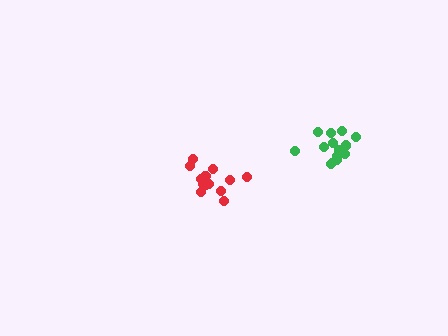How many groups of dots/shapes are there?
There are 2 groups.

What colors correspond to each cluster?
The clusters are colored: red, green.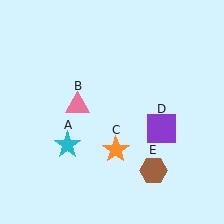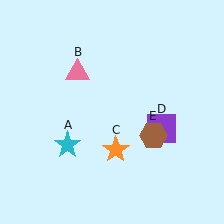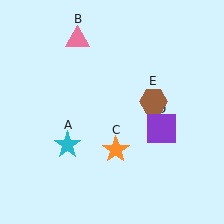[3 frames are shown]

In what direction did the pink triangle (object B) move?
The pink triangle (object B) moved up.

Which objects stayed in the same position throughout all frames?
Cyan star (object A) and orange star (object C) and purple square (object D) remained stationary.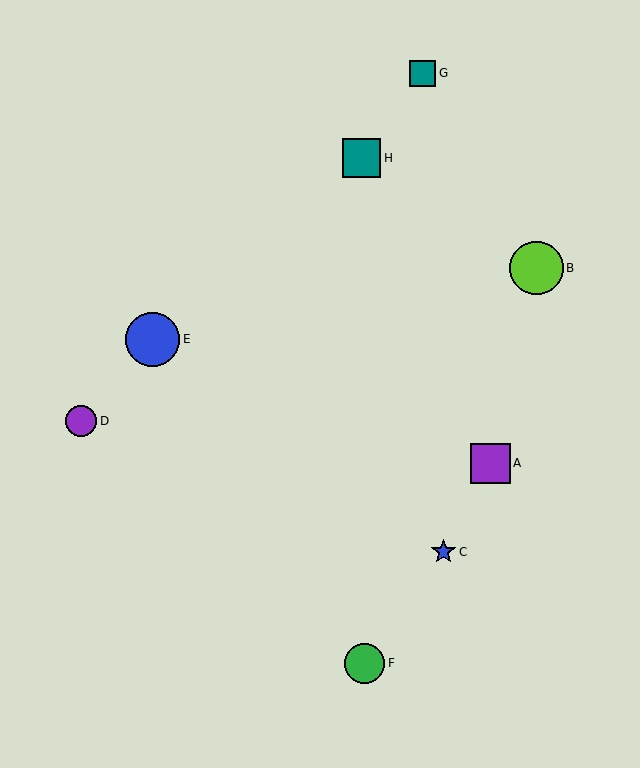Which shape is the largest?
The blue circle (labeled E) is the largest.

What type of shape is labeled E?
Shape E is a blue circle.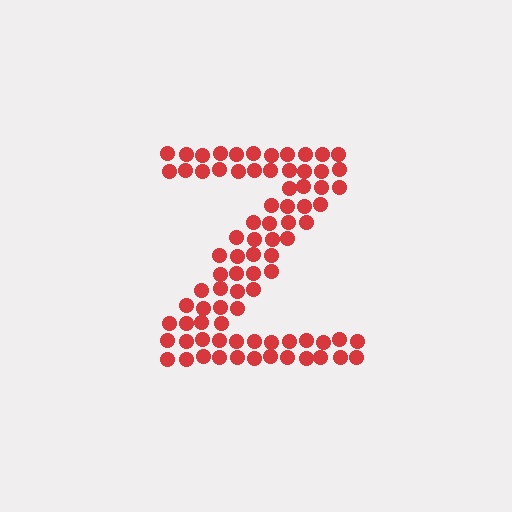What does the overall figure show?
The overall figure shows the letter Z.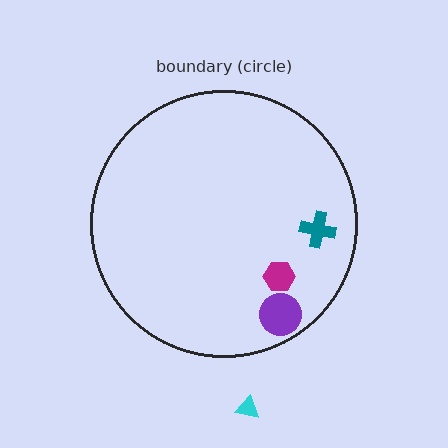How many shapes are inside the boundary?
3 inside, 1 outside.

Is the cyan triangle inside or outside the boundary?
Outside.